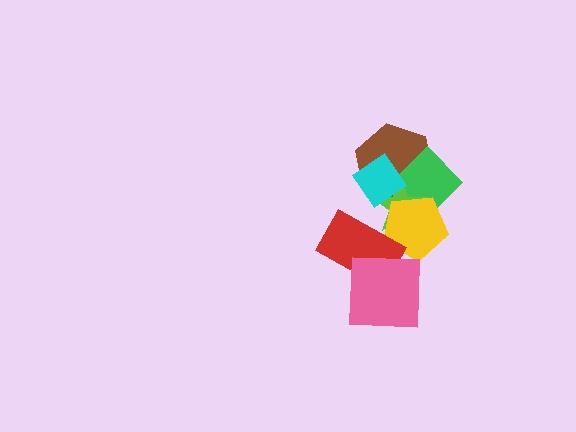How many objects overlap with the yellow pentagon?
4 objects overlap with the yellow pentagon.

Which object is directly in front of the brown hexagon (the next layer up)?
The green diamond is directly in front of the brown hexagon.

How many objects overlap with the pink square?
1 object overlaps with the pink square.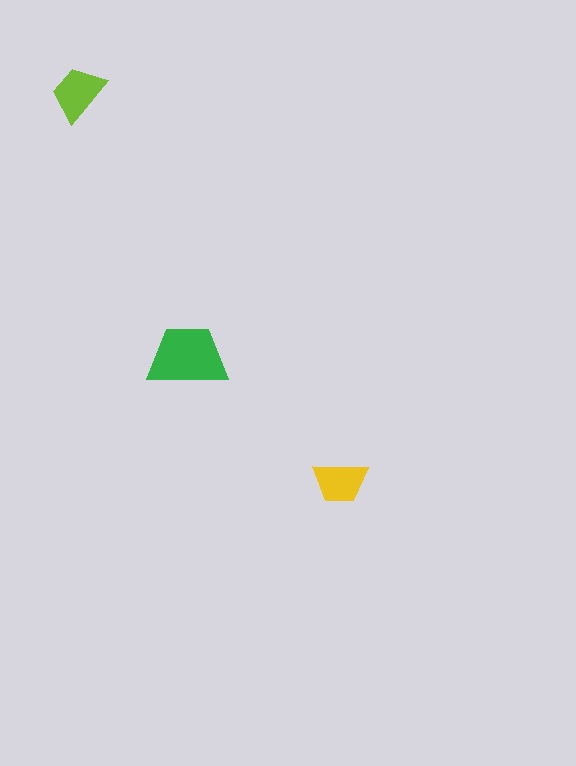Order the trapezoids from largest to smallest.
the green one, the lime one, the yellow one.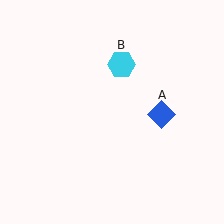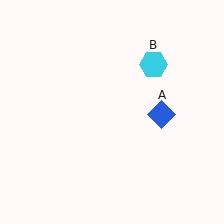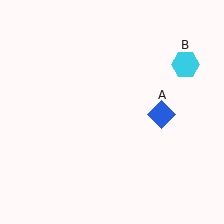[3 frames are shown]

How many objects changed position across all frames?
1 object changed position: cyan hexagon (object B).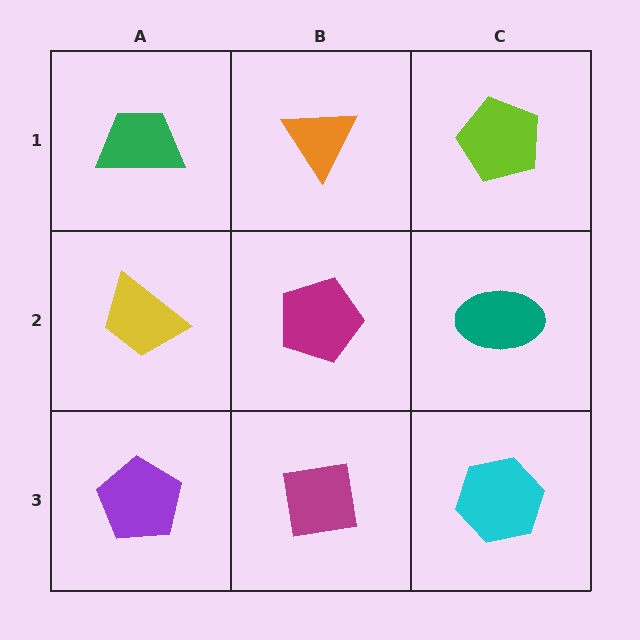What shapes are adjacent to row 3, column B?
A magenta pentagon (row 2, column B), a purple pentagon (row 3, column A), a cyan hexagon (row 3, column C).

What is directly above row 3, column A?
A yellow trapezoid.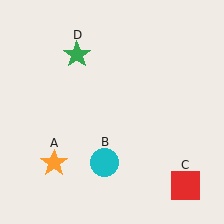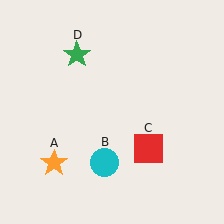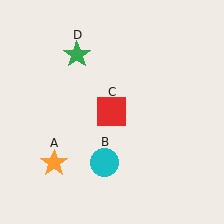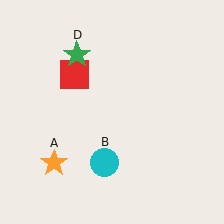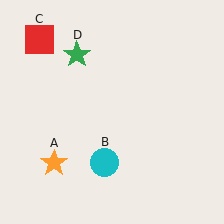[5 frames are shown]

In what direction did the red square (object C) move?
The red square (object C) moved up and to the left.